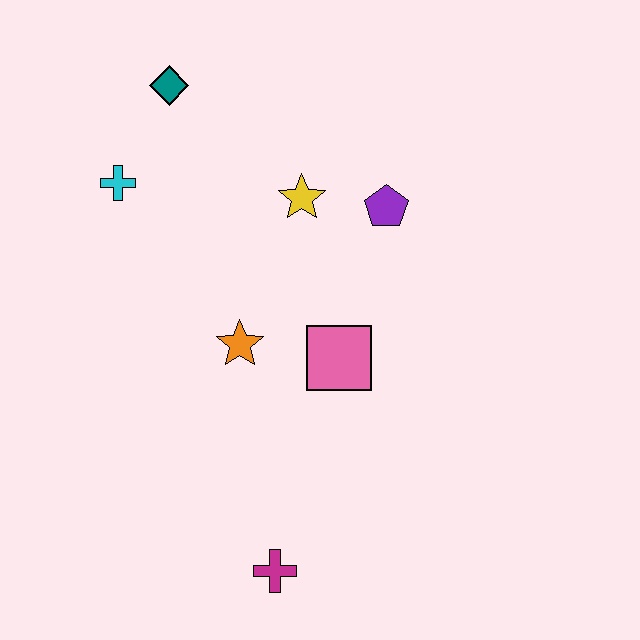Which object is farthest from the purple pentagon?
The magenta cross is farthest from the purple pentagon.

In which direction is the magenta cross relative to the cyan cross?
The magenta cross is below the cyan cross.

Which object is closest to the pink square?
The orange star is closest to the pink square.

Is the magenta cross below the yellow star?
Yes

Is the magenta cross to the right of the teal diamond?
Yes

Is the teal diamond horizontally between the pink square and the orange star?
No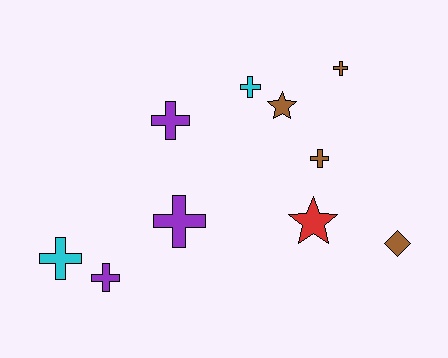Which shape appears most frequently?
Cross, with 7 objects.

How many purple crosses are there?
There are 3 purple crosses.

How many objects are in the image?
There are 10 objects.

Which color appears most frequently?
Brown, with 4 objects.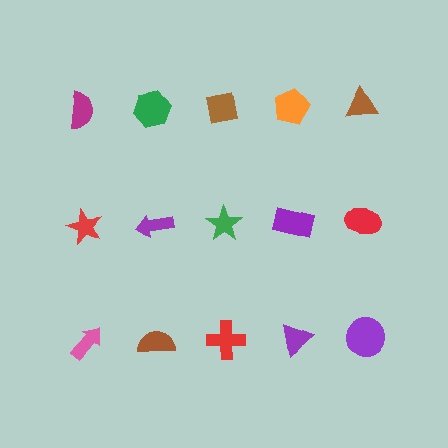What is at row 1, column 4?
An orange pentagon.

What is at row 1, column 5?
A brown triangle.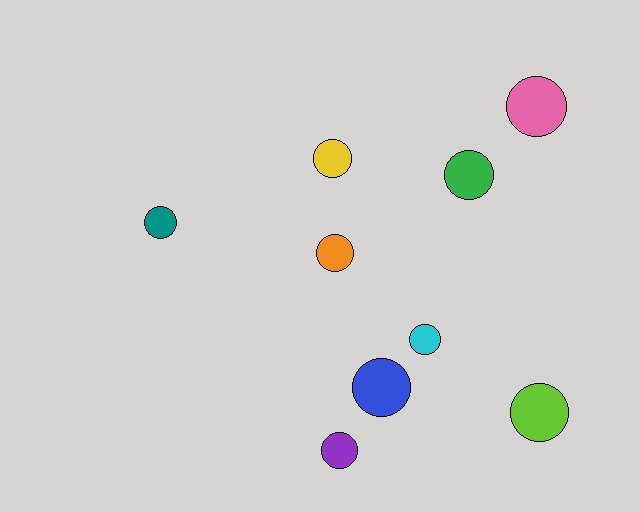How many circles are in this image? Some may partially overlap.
There are 9 circles.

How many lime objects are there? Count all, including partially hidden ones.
There is 1 lime object.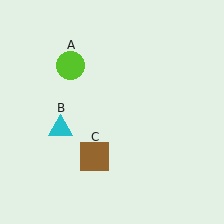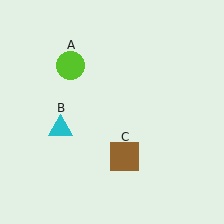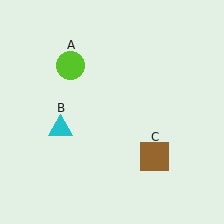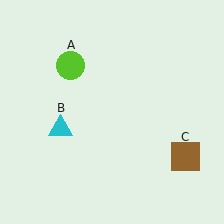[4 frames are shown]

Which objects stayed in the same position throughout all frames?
Lime circle (object A) and cyan triangle (object B) remained stationary.